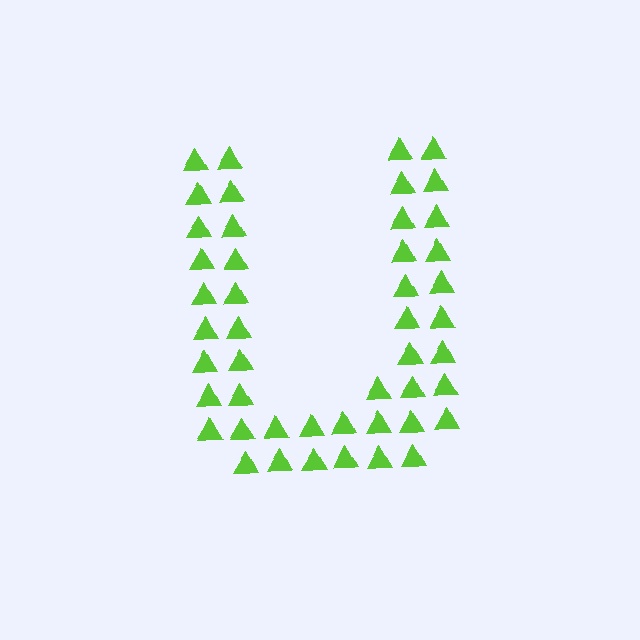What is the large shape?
The large shape is the letter U.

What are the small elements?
The small elements are triangles.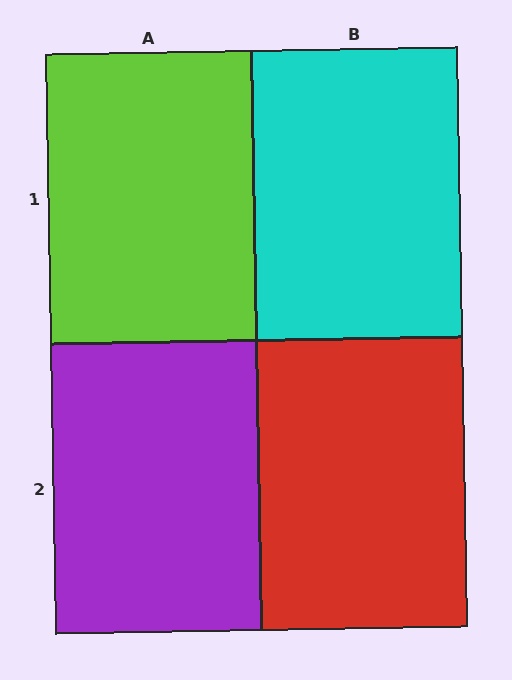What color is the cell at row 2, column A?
Purple.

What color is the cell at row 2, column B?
Red.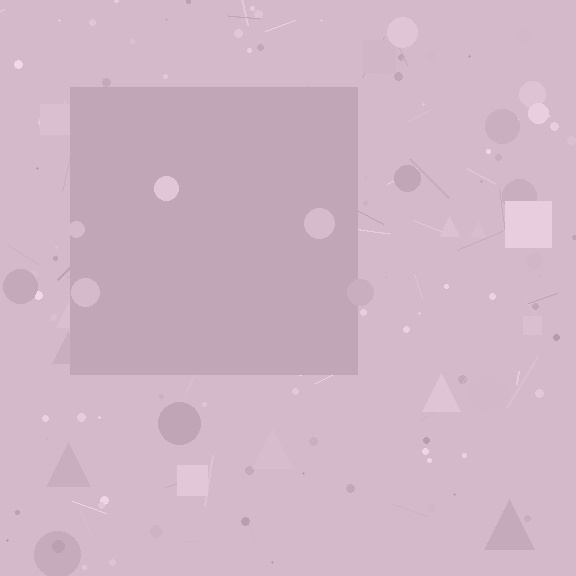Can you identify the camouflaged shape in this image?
The camouflaged shape is a square.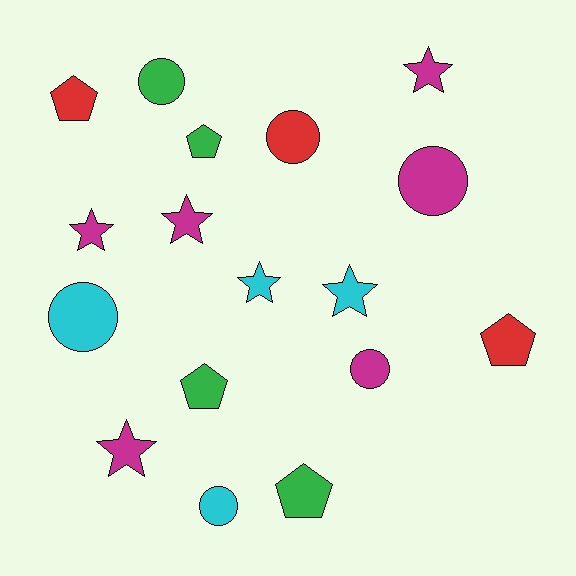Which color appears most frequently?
Magenta, with 6 objects.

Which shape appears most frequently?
Star, with 6 objects.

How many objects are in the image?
There are 17 objects.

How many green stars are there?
There are no green stars.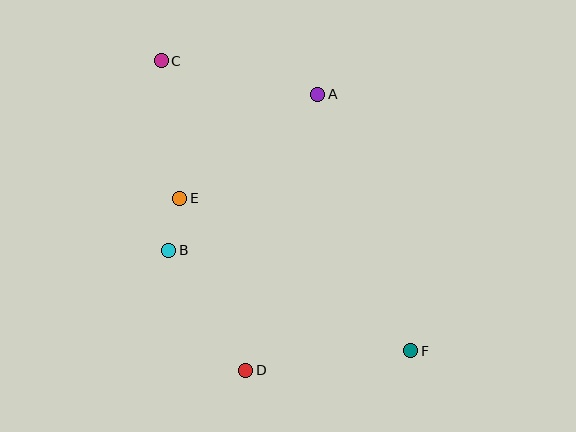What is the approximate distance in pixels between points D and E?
The distance between D and E is approximately 184 pixels.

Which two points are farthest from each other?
Points C and F are farthest from each other.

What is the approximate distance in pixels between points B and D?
The distance between B and D is approximately 143 pixels.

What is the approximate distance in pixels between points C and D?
The distance between C and D is approximately 321 pixels.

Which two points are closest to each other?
Points B and E are closest to each other.